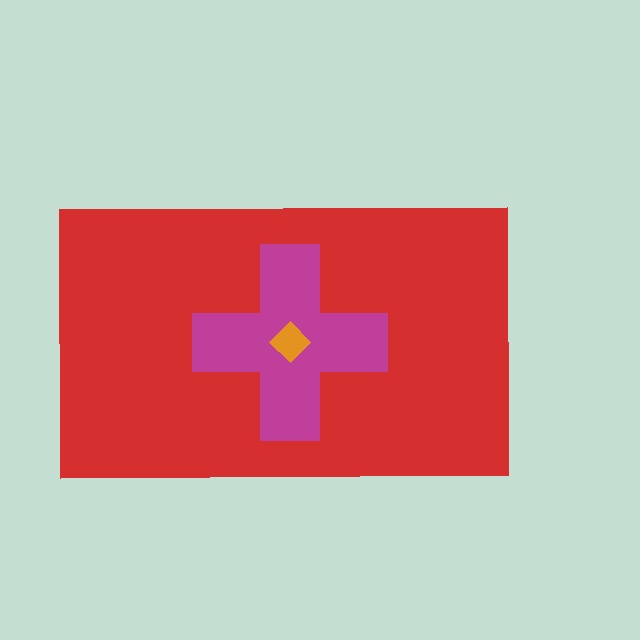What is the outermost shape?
The red rectangle.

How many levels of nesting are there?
3.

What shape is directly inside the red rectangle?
The magenta cross.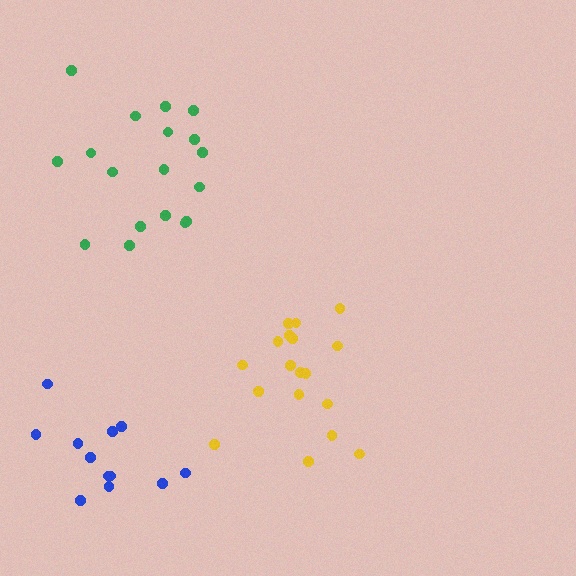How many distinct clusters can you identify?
There are 3 distinct clusters.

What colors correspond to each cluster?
The clusters are colored: yellow, green, blue.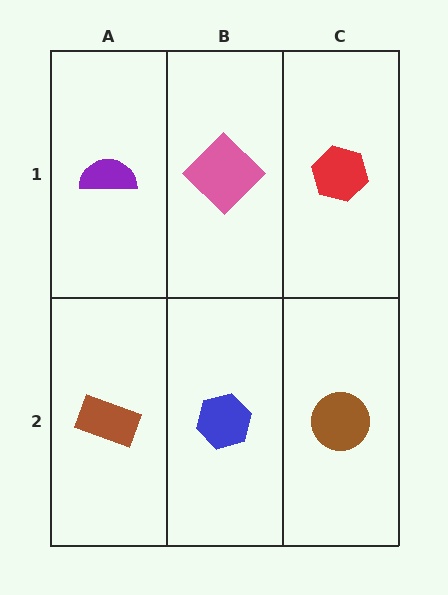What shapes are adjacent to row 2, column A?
A purple semicircle (row 1, column A), a blue hexagon (row 2, column B).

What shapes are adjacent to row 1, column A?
A brown rectangle (row 2, column A), a pink diamond (row 1, column B).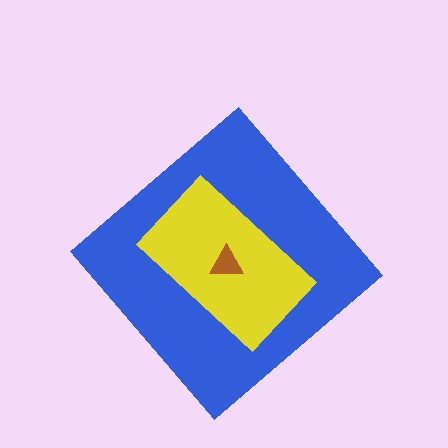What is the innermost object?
The brown triangle.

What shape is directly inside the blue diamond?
The yellow rectangle.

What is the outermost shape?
The blue diamond.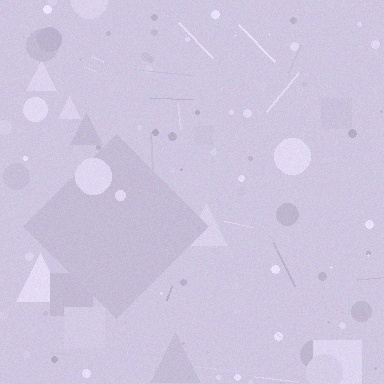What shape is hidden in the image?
A diamond is hidden in the image.